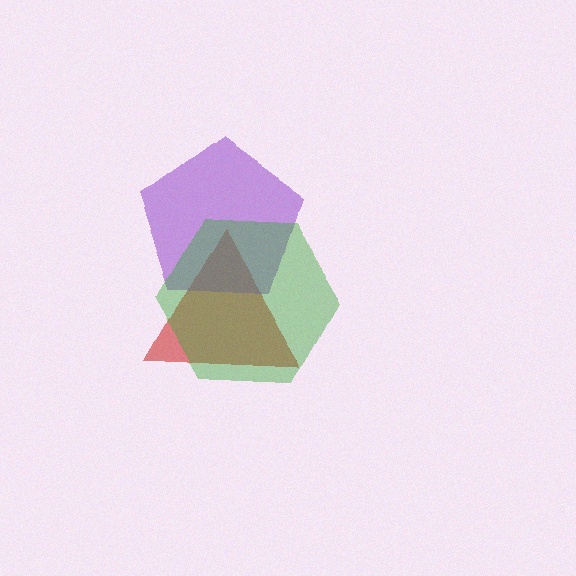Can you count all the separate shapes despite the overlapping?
Yes, there are 3 separate shapes.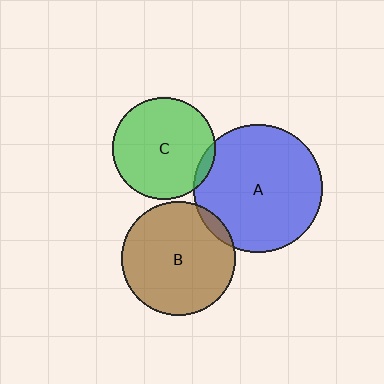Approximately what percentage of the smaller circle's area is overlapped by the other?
Approximately 5%.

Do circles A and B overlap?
Yes.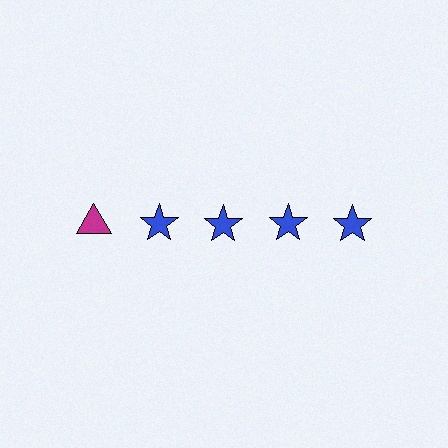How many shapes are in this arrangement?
There are 5 shapes arranged in a grid pattern.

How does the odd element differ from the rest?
It differs in both color (magenta instead of blue) and shape (triangle instead of star).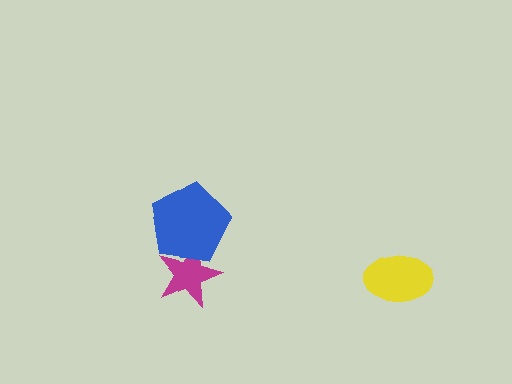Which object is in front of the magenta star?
The blue pentagon is in front of the magenta star.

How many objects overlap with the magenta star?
1 object overlaps with the magenta star.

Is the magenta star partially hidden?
Yes, it is partially covered by another shape.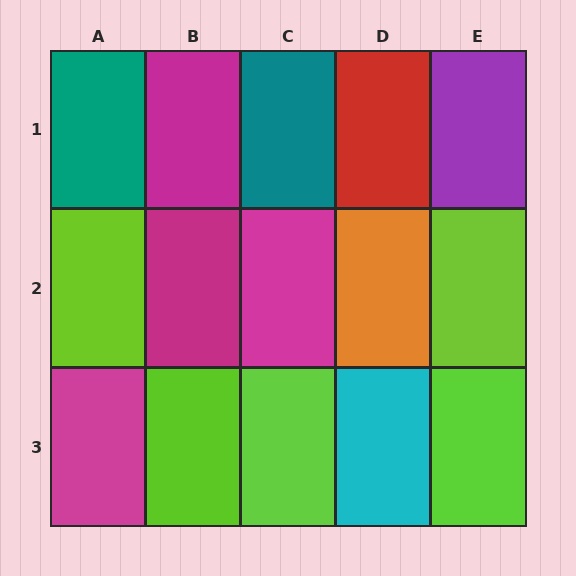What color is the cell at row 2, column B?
Magenta.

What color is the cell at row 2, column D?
Orange.